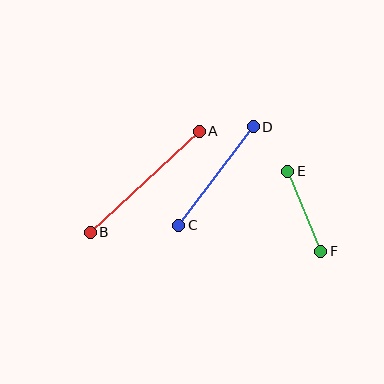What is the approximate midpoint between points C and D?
The midpoint is at approximately (216, 176) pixels.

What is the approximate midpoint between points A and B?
The midpoint is at approximately (145, 182) pixels.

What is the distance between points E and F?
The distance is approximately 86 pixels.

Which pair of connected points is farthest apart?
Points A and B are farthest apart.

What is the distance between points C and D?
The distance is approximately 123 pixels.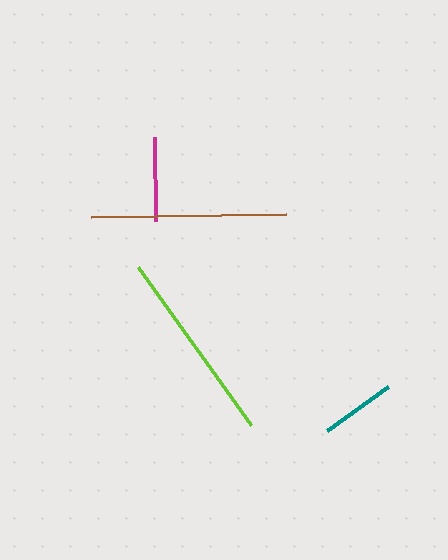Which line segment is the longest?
The brown line is the longest at approximately 195 pixels.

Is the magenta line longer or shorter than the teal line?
The magenta line is longer than the teal line.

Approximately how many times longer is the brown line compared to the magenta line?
The brown line is approximately 2.3 times the length of the magenta line.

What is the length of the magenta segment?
The magenta segment is approximately 84 pixels long.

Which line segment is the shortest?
The teal line is the shortest at approximately 75 pixels.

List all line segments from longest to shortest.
From longest to shortest: brown, lime, magenta, teal.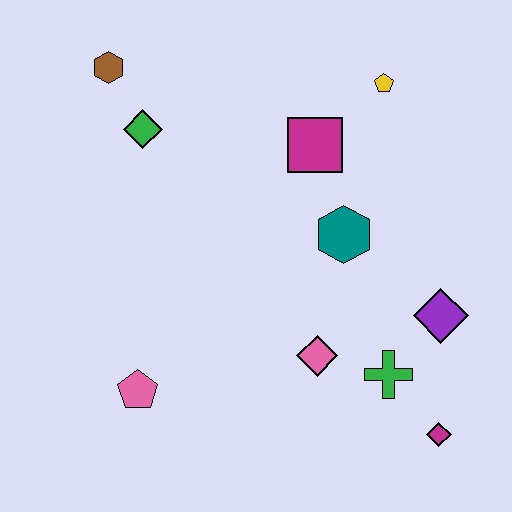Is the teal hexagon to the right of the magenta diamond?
No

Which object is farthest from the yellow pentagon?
The pink pentagon is farthest from the yellow pentagon.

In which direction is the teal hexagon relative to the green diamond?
The teal hexagon is to the right of the green diamond.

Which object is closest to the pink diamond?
The green cross is closest to the pink diamond.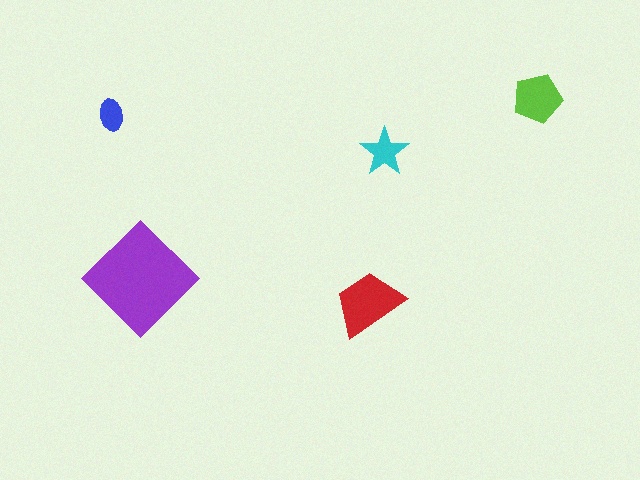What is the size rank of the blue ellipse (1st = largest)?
5th.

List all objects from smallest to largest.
The blue ellipse, the cyan star, the lime pentagon, the red trapezoid, the purple diamond.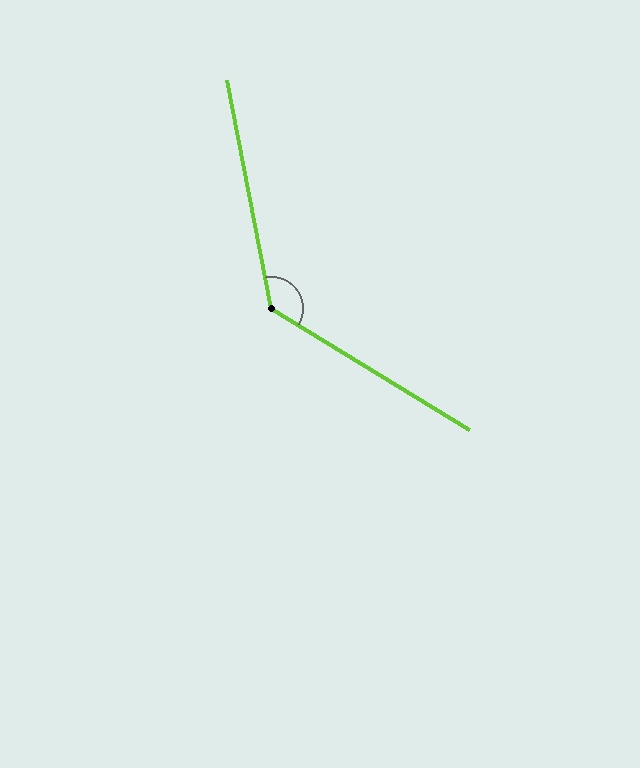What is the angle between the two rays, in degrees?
Approximately 132 degrees.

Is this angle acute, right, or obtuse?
It is obtuse.